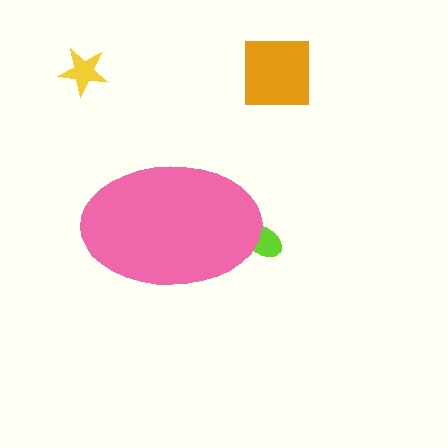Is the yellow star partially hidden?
No, the yellow star is fully visible.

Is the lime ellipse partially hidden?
Yes, the lime ellipse is partially hidden behind the pink ellipse.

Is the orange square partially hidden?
No, the orange square is fully visible.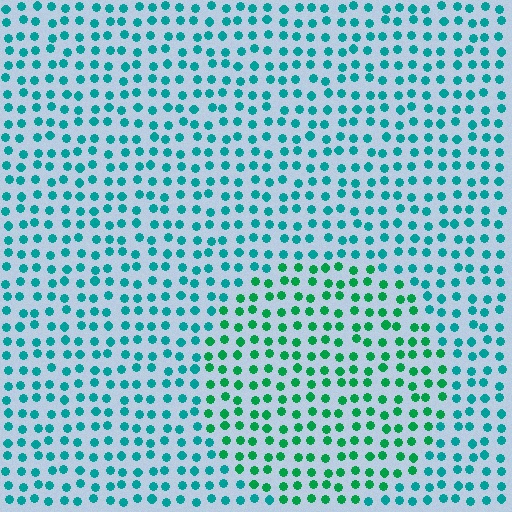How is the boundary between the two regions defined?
The boundary is defined purely by a slight shift in hue (about 32 degrees). Spacing, size, and orientation are identical on both sides.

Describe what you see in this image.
The image is filled with small teal elements in a uniform arrangement. A circle-shaped region is visible where the elements are tinted to a slightly different hue, forming a subtle color boundary.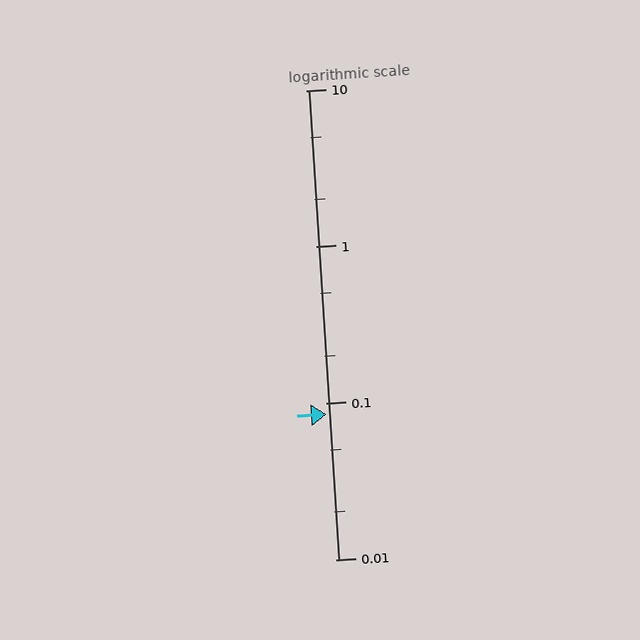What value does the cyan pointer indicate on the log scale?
The pointer indicates approximately 0.085.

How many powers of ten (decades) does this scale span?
The scale spans 3 decades, from 0.01 to 10.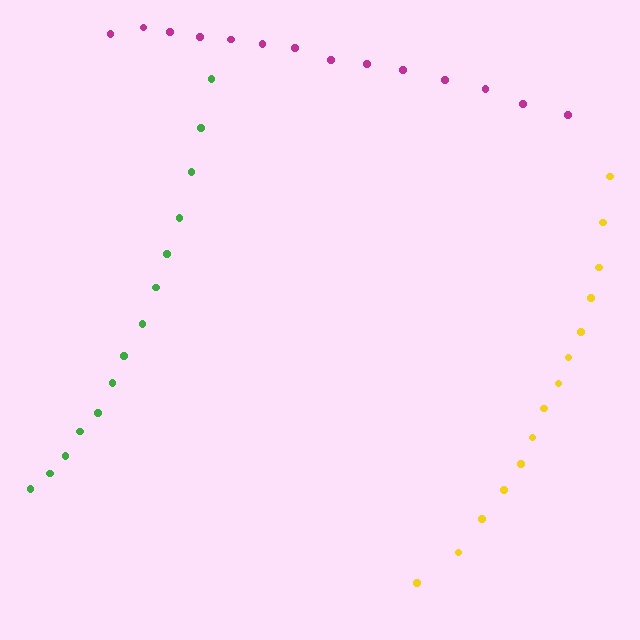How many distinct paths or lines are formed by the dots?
There are 3 distinct paths.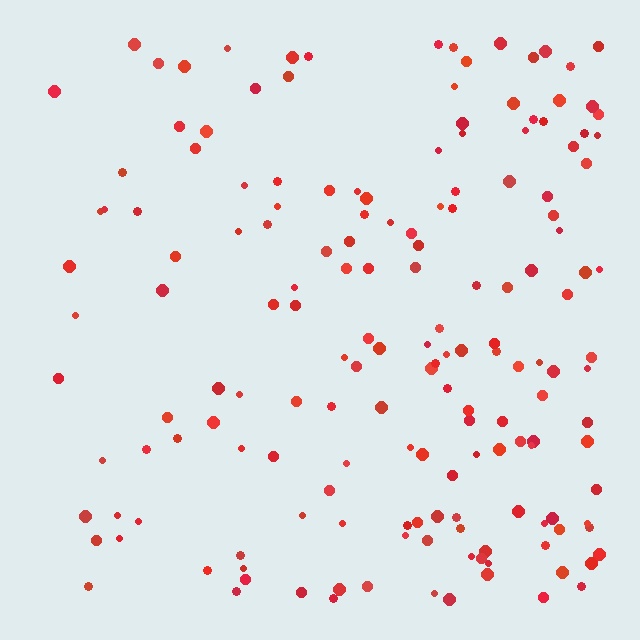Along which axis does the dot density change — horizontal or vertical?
Horizontal.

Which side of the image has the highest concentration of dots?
The right.